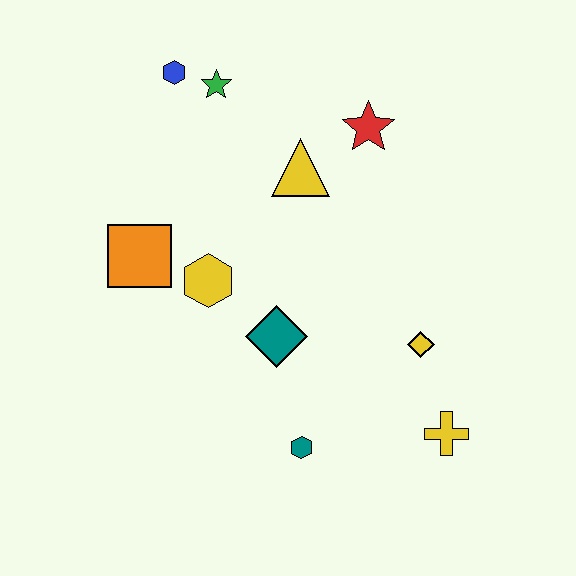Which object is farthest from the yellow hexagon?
The yellow cross is farthest from the yellow hexagon.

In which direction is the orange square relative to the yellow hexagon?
The orange square is to the left of the yellow hexagon.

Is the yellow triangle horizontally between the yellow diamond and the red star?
No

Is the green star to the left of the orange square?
No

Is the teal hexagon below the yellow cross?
Yes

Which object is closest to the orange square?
The yellow hexagon is closest to the orange square.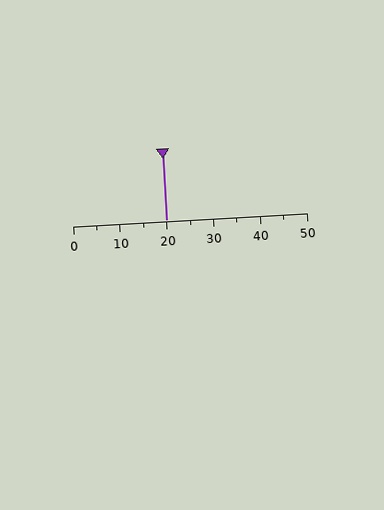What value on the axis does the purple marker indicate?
The marker indicates approximately 20.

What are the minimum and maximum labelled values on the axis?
The axis runs from 0 to 50.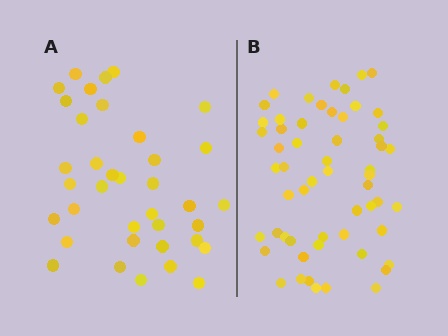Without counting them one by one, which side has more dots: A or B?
Region B (the right region) has more dots.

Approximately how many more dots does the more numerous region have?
Region B has approximately 20 more dots than region A.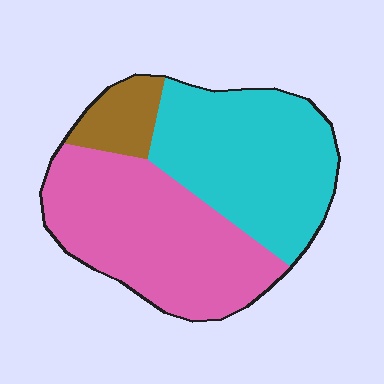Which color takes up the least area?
Brown, at roughly 10%.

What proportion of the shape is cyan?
Cyan takes up about two fifths (2/5) of the shape.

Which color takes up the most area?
Pink, at roughly 45%.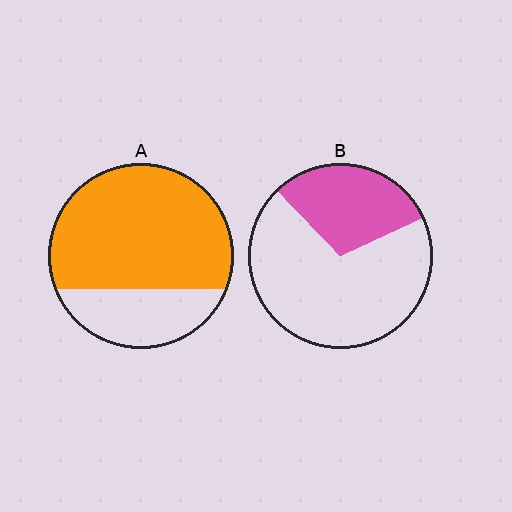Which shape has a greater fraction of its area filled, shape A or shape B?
Shape A.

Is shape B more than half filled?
No.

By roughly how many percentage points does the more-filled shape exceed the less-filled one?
By roughly 40 percentage points (A over B).